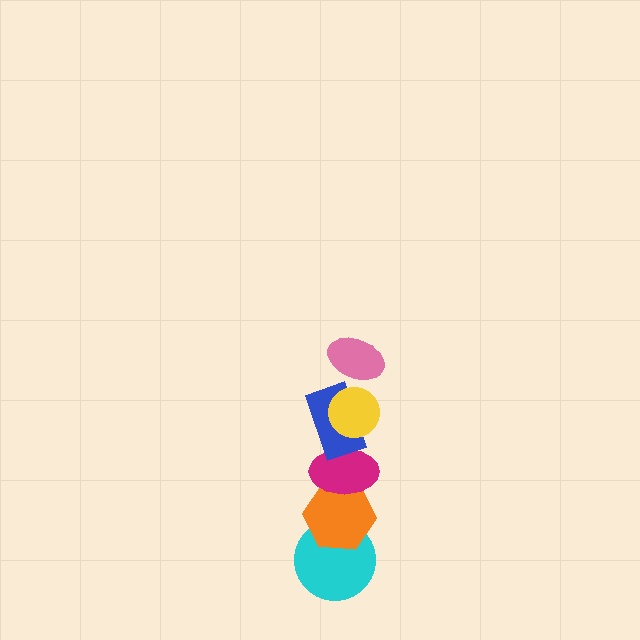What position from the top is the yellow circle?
The yellow circle is 2nd from the top.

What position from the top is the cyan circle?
The cyan circle is 6th from the top.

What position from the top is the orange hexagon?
The orange hexagon is 5th from the top.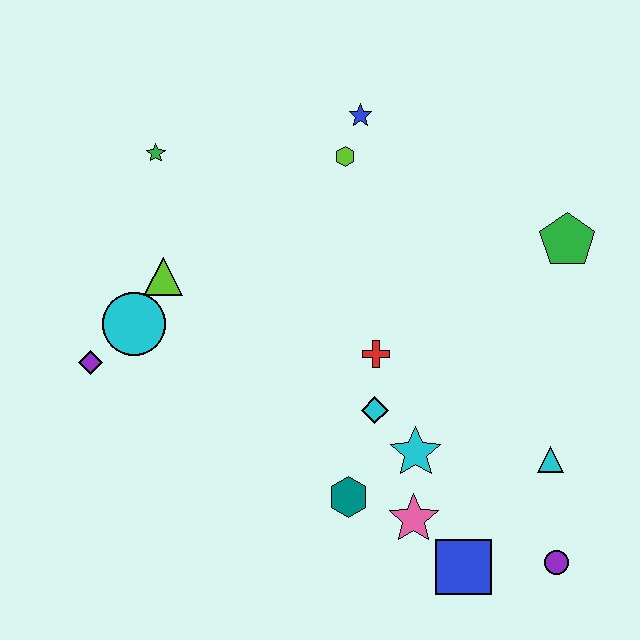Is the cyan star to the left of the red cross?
No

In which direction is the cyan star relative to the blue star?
The cyan star is below the blue star.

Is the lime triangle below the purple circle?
No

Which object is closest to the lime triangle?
The cyan circle is closest to the lime triangle.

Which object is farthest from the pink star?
The green star is farthest from the pink star.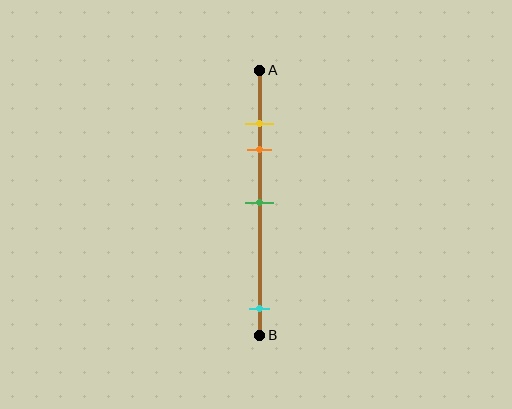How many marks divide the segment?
There are 4 marks dividing the segment.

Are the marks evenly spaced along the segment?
No, the marks are not evenly spaced.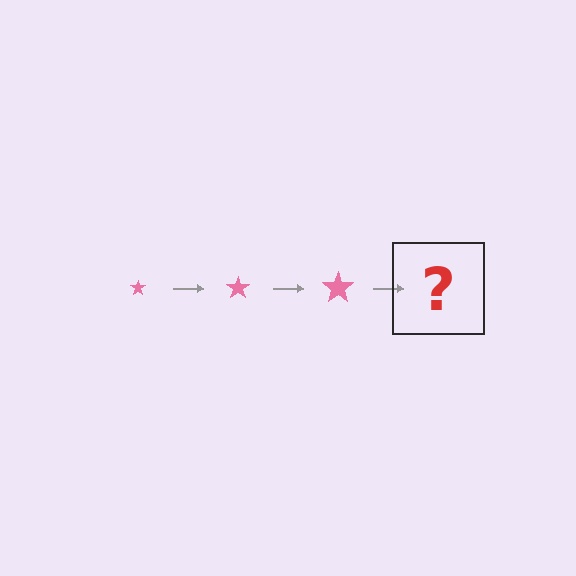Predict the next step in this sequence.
The next step is a pink star, larger than the previous one.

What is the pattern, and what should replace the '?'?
The pattern is that the star gets progressively larger each step. The '?' should be a pink star, larger than the previous one.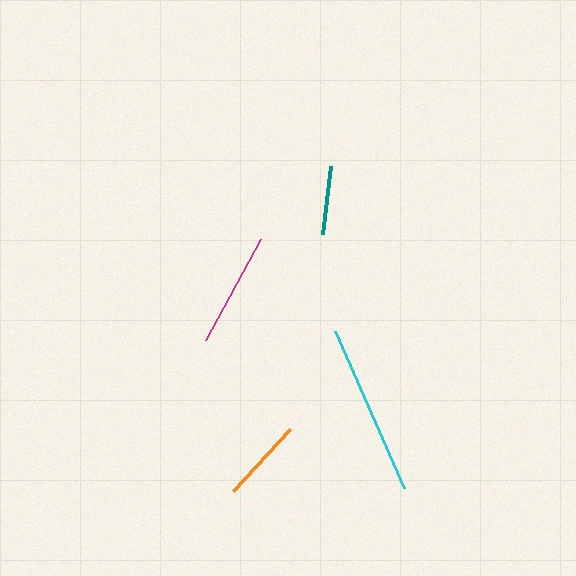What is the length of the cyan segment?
The cyan segment is approximately 172 pixels long.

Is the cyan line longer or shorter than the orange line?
The cyan line is longer than the orange line.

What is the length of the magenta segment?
The magenta segment is approximately 114 pixels long.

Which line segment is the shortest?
The teal line is the shortest at approximately 69 pixels.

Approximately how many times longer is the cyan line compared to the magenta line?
The cyan line is approximately 1.5 times the length of the magenta line.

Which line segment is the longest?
The cyan line is the longest at approximately 172 pixels.